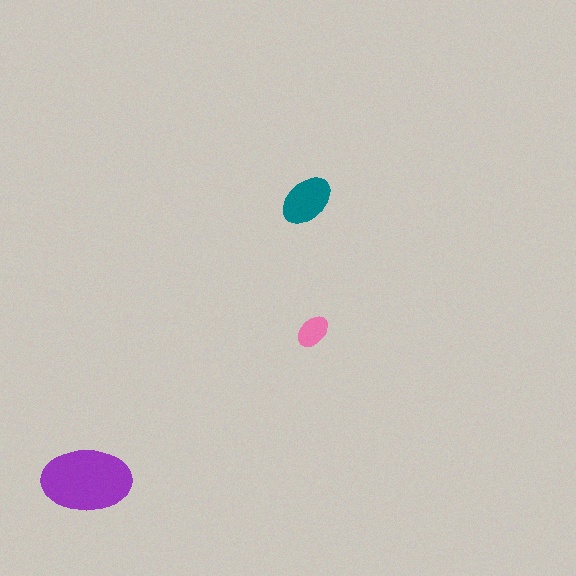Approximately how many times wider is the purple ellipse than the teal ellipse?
About 1.5 times wider.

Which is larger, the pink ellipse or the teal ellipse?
The teal one.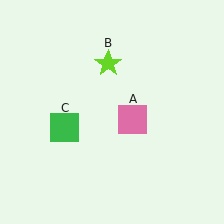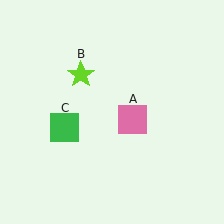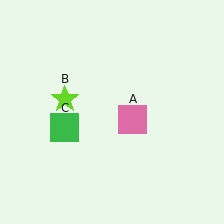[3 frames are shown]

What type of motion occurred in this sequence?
The lime star (object B) rotated counterclockwise around the center of the scene.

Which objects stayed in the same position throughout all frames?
Pink square (object A) and green square (object C) remained stationary.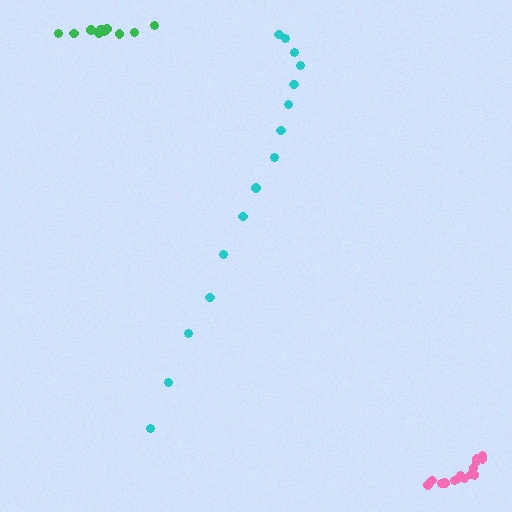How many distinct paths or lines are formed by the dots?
There are 3 distinct paths.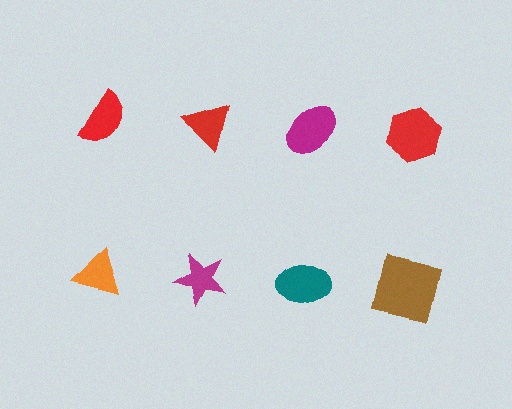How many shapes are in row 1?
4 shapes.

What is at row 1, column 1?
A red semicircle.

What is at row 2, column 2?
A magenta star.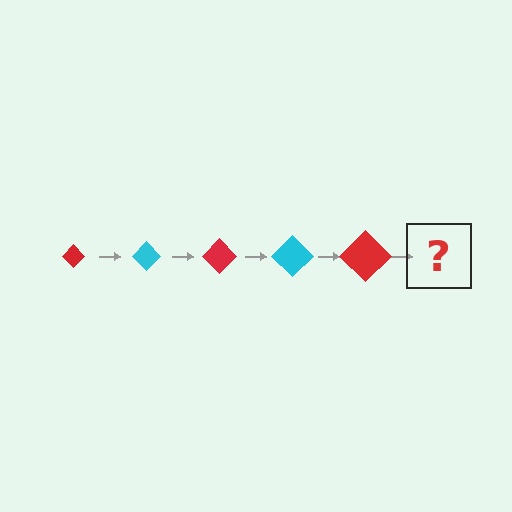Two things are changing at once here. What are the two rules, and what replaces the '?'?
The two rules are that the diamond grows larger each step and the color cycles through red and cyan. The '?' should be a cyan diamond, larger than the previous one.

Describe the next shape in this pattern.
It should be a cyan diamond, larger than the previous one.